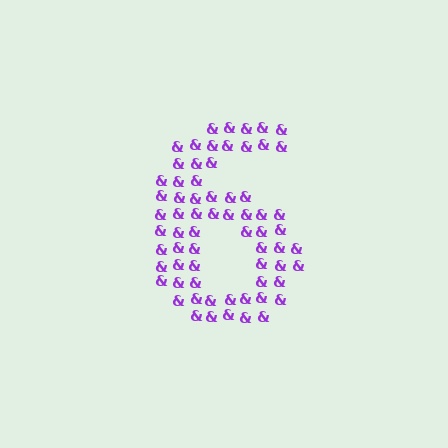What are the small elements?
The small elements are ampersands.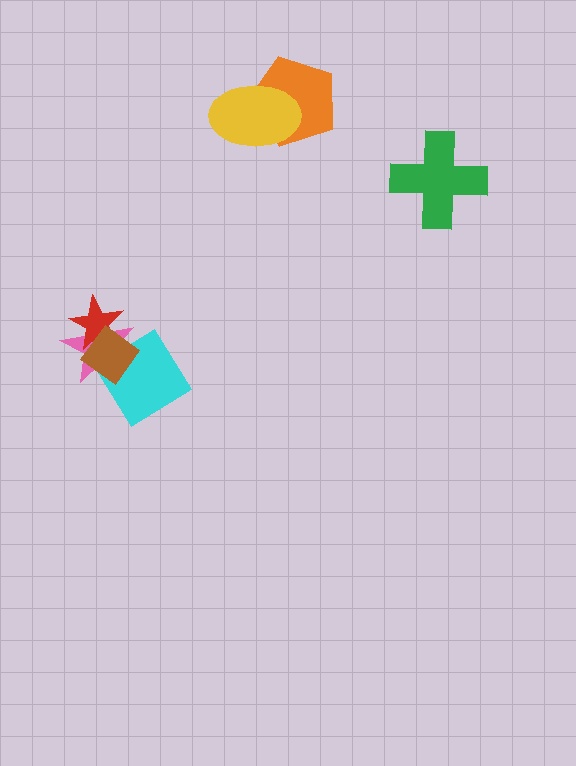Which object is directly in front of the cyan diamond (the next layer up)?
The red star is directly in front of the cyan diamond.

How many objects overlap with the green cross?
0 objects overlap with the green cross.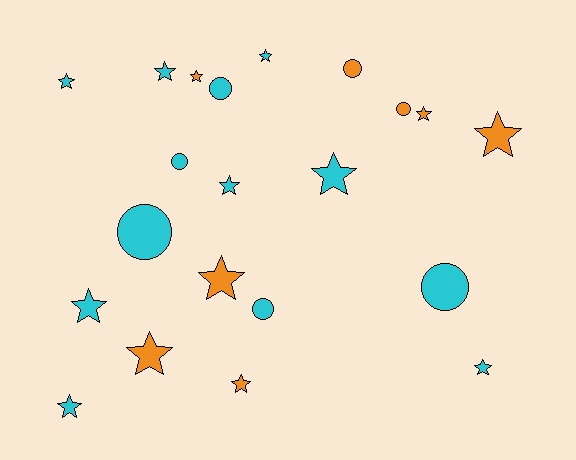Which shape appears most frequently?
Star, with 14 objects.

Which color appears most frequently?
Cyan, with 13 objects.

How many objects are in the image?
There are 21 objects.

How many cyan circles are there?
There are 5 cyan circles.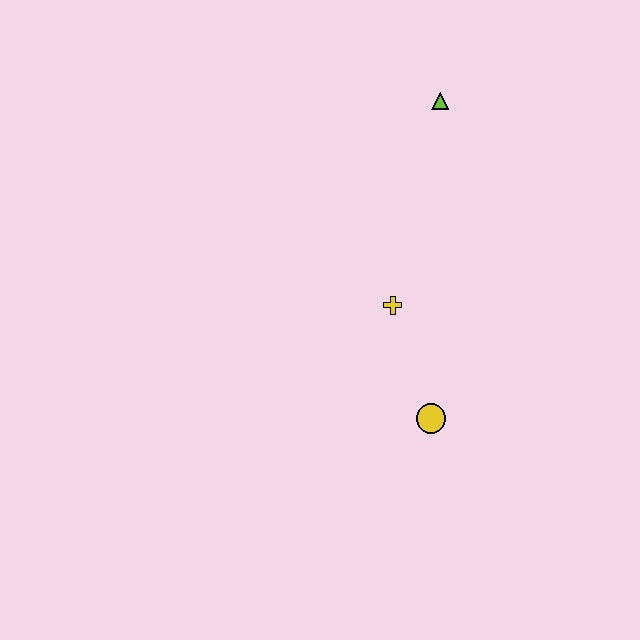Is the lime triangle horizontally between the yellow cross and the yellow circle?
No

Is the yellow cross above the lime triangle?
No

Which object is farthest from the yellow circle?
The lime triangle is farthest from the yellow circle.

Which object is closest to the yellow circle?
The yellow cross is closest to the yellow circle.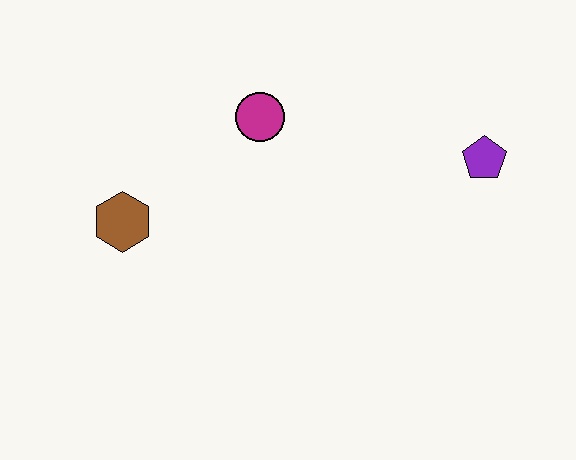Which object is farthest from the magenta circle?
The purple pentagon is farthest from the magenta circle.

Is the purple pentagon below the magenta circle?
Yes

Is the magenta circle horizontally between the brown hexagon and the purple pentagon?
Yes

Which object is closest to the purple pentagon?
The magenta circle is closest to the purple pentagon.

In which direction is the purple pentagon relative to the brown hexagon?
The purple pentagon is to the right of the brown hexagon.